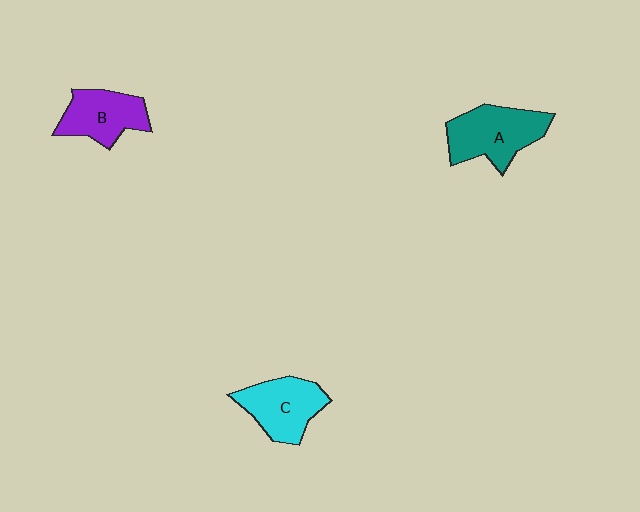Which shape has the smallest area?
Shape B (purple).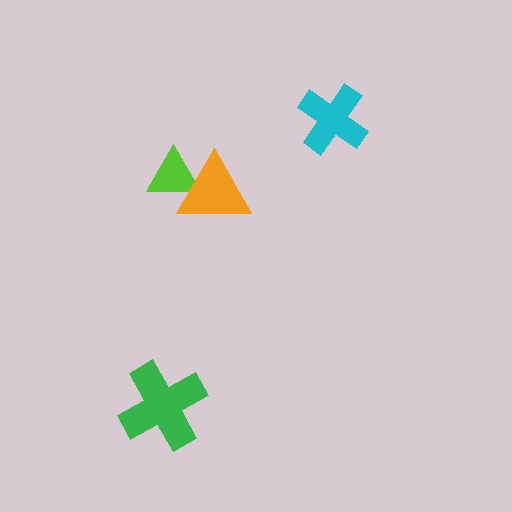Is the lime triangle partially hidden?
Yes, it is partially covered by another shape.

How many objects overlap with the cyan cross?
0 objects overlap with the cyan cross.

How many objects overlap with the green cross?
0 objects overlap with the green cross.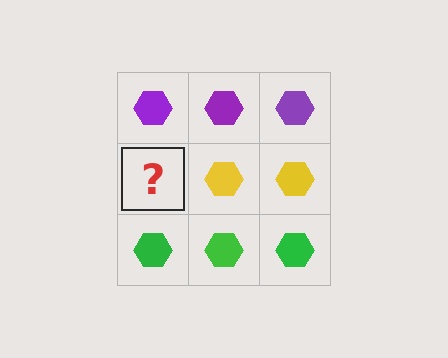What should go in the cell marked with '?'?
The missing cell should contain a yellow hexagon.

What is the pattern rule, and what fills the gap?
The rule is that each row has a consistent color. The gap should be filled with a yellow hexagon.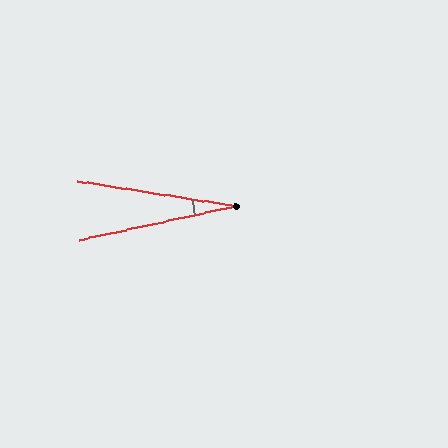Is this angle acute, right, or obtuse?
It is acute.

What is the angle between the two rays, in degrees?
Approximately 21 degrees.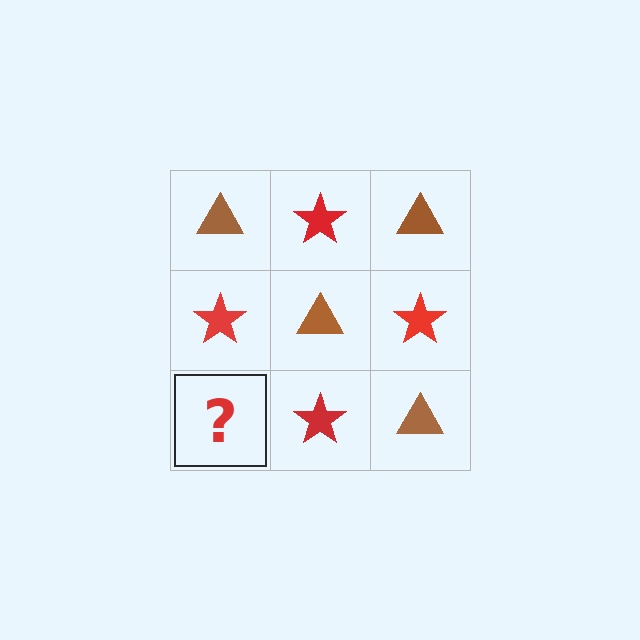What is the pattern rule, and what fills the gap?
The rule is that it alternates brown triangle and red star in a checkerboard pattern. The gap should be filled with a brown triangle.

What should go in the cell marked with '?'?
The missing cell should contain a brown triangle.